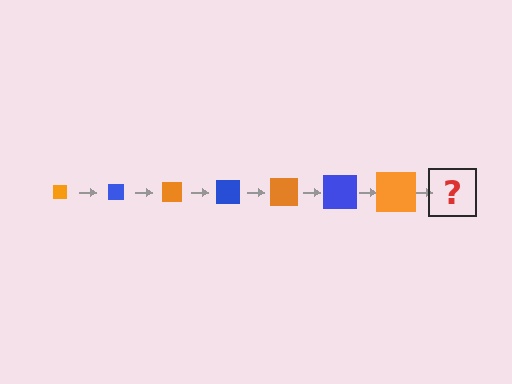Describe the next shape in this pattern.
It should be a blue square, larger than the previous one.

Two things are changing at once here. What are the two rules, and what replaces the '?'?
The two rules are that the square grows larger each step and the color cycles through orange and blue. The '?' should be a blue square, larger than the previous one.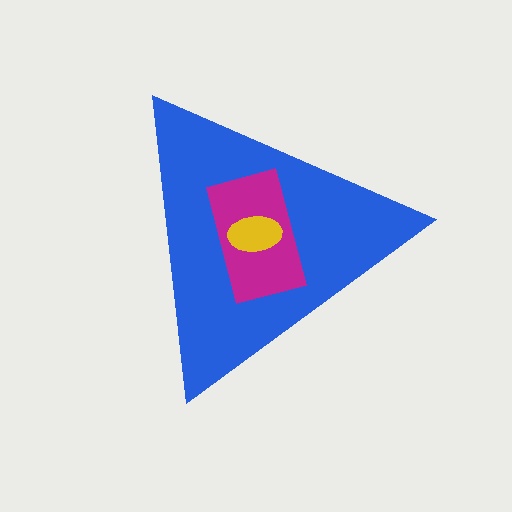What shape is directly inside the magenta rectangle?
The yellow ellipse.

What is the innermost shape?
The yellow ellipse.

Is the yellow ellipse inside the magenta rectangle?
Yes.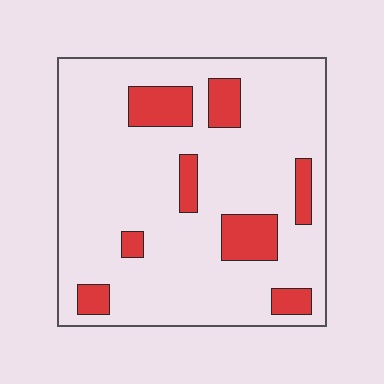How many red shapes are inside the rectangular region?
8.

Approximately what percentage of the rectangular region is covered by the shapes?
Approximately 15%.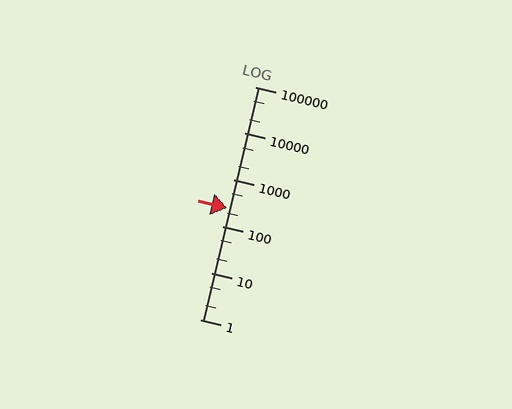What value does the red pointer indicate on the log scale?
The pointer indicates approximately 250.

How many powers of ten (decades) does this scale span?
The scale spans 5 decades, from 1 to 100000.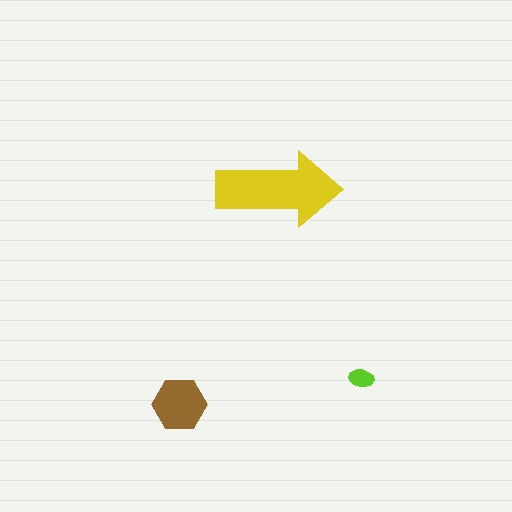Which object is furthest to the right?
The lime ellipse is rightmost.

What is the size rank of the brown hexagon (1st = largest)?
2nd.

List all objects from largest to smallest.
The yellow arrow, the brown hexagon, the lime ellipse.